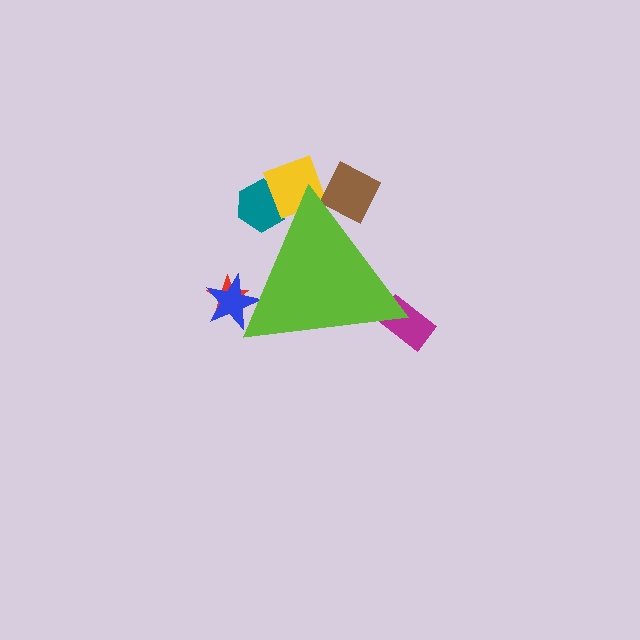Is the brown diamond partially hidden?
Yes, the brown diamond is partially hidden behind the lime triangle.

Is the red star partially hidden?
Yes, the red star is partially hidden behind the lime triangle.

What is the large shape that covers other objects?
A lime triangle.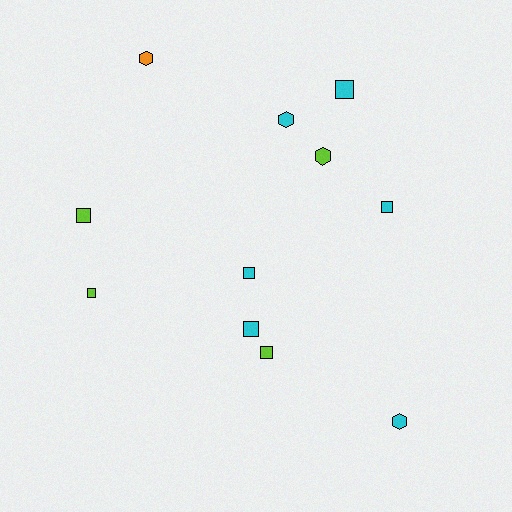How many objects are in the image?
There are 11 objects.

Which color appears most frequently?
Cyan, with 6 objects.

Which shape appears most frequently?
Square, with 7 objects.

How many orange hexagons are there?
There is 1 orange hexagon.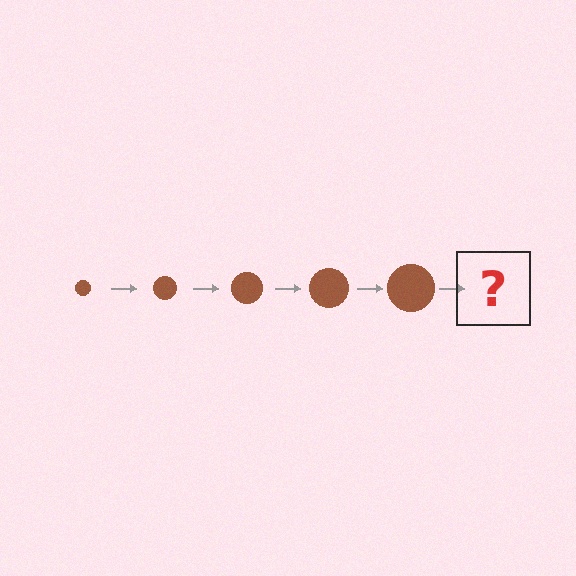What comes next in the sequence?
The next element should be a brown circle, larger than the previous one.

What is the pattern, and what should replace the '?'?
The pattern is that the circle gets progressively larger each step. The '?' should be a brown circle, larger than the previous one.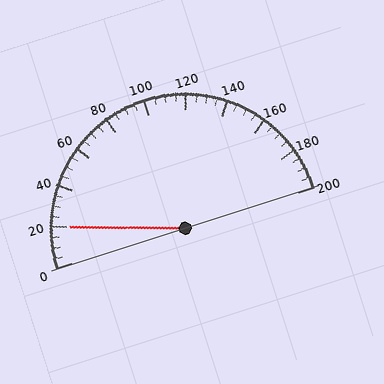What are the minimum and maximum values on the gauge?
The gauge ranges from 0 to 200.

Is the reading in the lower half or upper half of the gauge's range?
The reading is in the lower half of the range (0 to 200).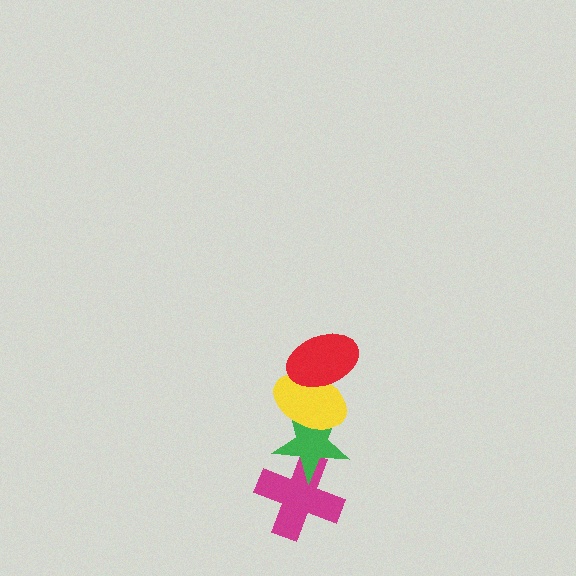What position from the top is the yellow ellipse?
The yellow ellipse is 2nd from the top.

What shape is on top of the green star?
The yellow ellipse is on top of the green star.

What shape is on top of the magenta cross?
The green star is on top of the magenta cross.